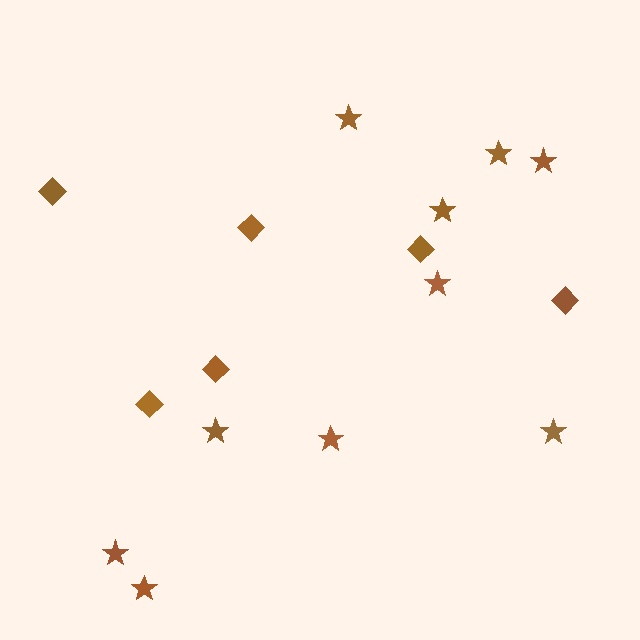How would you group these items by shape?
There are 2 groups: one group of stars (10) and one group of diamonds (6).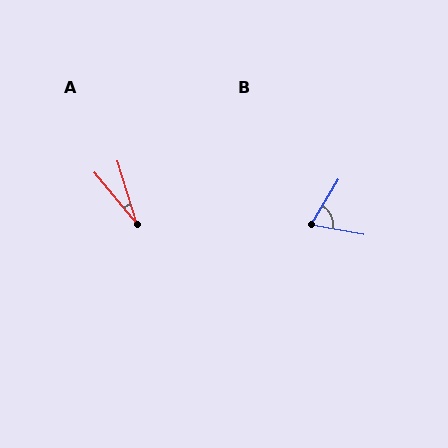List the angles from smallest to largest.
A (23°), B (69°).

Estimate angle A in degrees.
Approximately 23 degrees.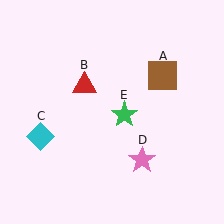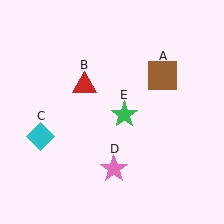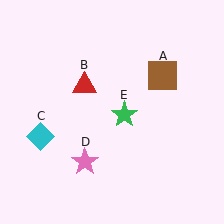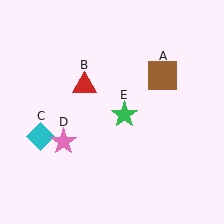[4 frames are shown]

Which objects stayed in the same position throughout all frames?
Brown square (object A) and red triangle (object B) and cyan diamond (object C) and green star (object E) remained stationary.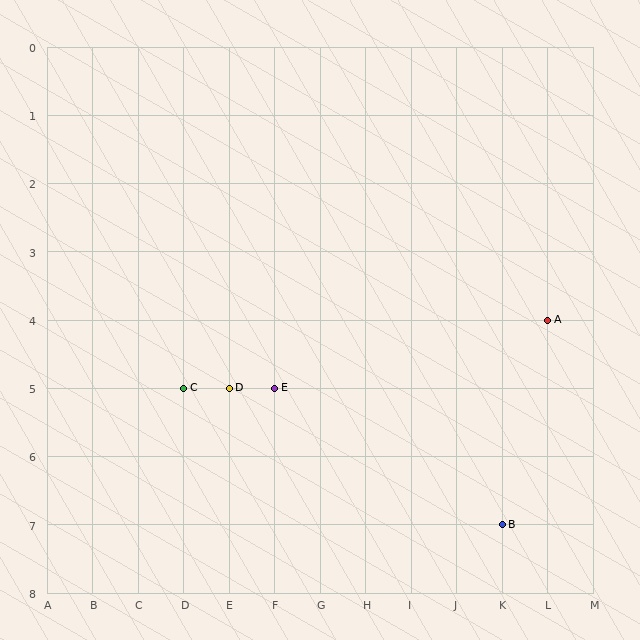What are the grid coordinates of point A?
Point A is at grid coordinates (L, 4).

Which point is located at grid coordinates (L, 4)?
Point A is at (L, 4).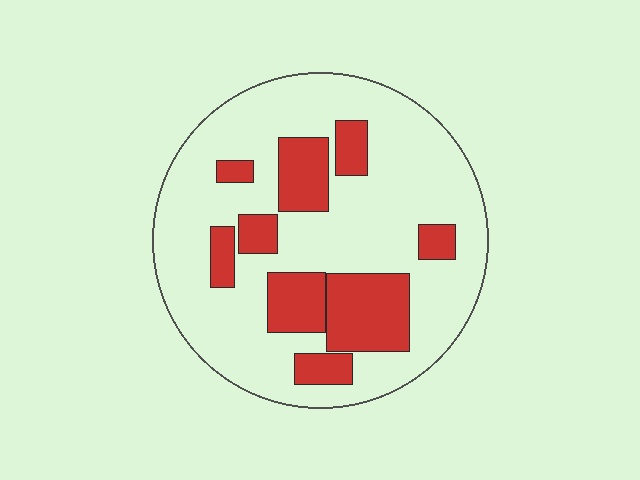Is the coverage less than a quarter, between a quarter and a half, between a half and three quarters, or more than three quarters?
Between a quarter and a half.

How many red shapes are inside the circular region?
9.